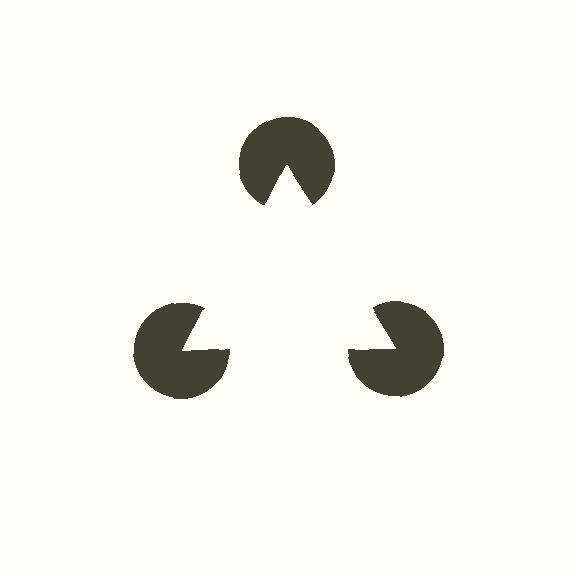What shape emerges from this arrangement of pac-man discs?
An illusory triangle — its edges are inferred from the aligned wedge cuts in the pac-man discs, not physically drawn.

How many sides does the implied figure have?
3 sides.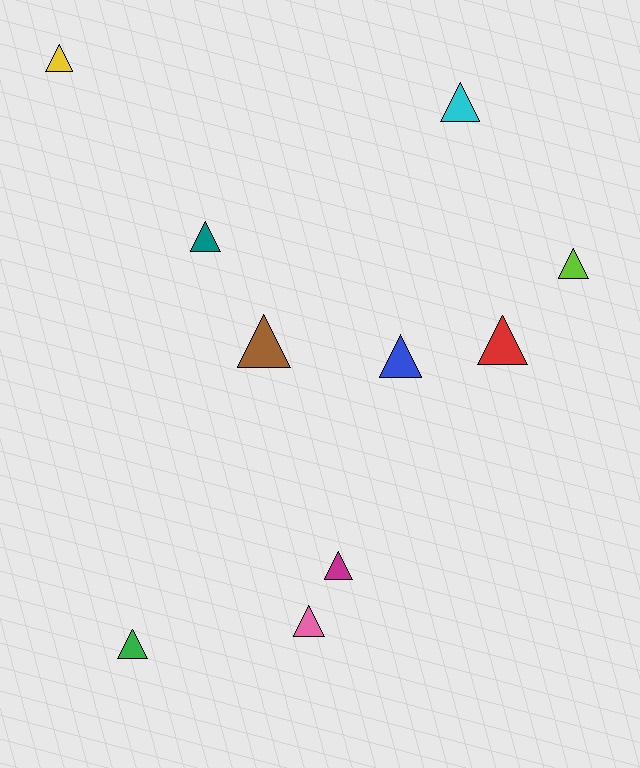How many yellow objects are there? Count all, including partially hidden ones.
There is 1 yellow object.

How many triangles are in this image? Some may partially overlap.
There are 10 triangles.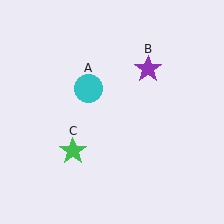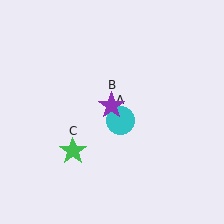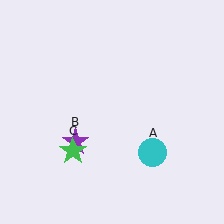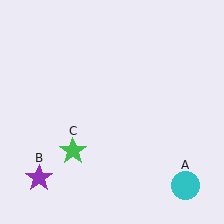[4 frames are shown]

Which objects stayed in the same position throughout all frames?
Green star (object C) remained stationary.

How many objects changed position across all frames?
2 objects changed position: cyan circle (object A), purple star (object B).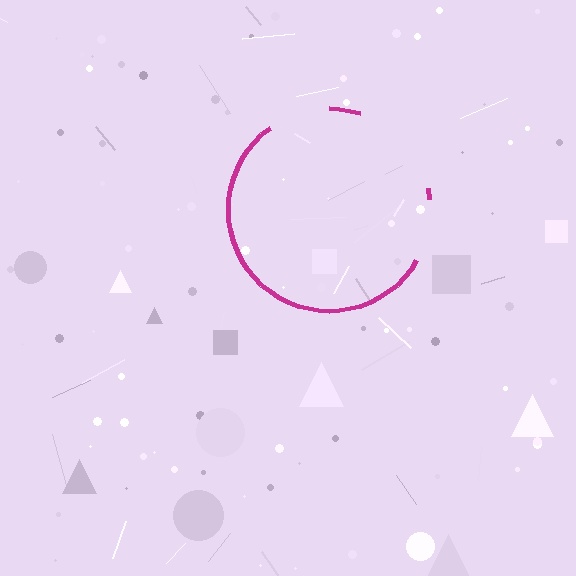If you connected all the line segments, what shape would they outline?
They would outline a circle.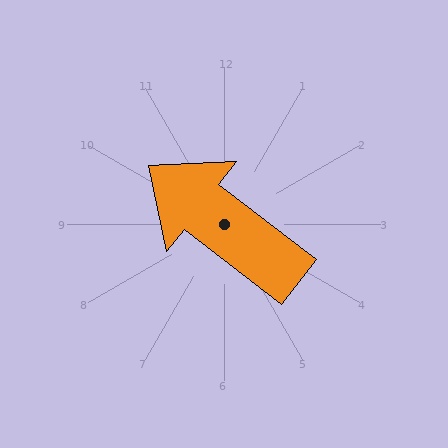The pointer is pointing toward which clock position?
Roughly 10 o'clock.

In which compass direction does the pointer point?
Northwest.